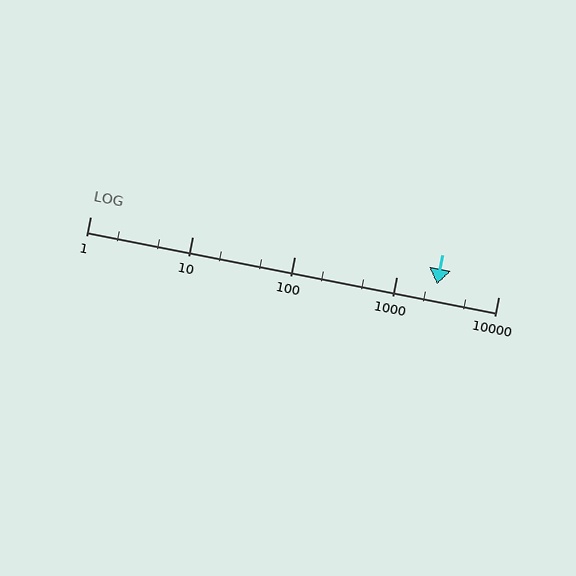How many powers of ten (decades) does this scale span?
The scale spans 4 decades, from 1 to 10000.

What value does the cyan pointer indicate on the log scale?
The pointer indicates approximately 2500.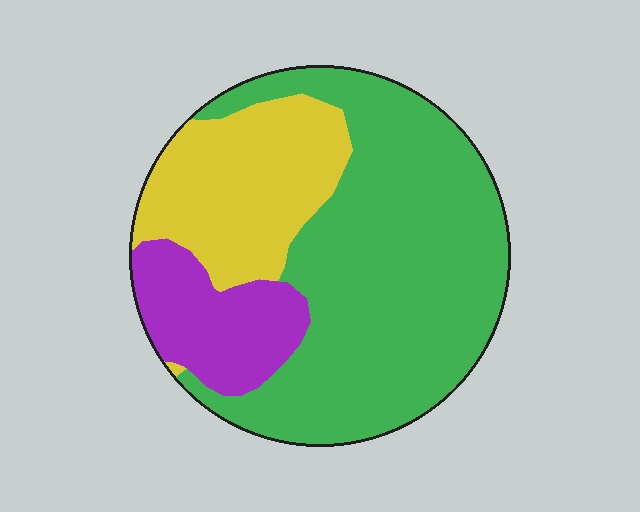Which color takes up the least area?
Purple, at roughly 15%.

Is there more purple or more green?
Green.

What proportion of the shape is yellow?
Yellow takes up about one quarter (1/4) of the shape.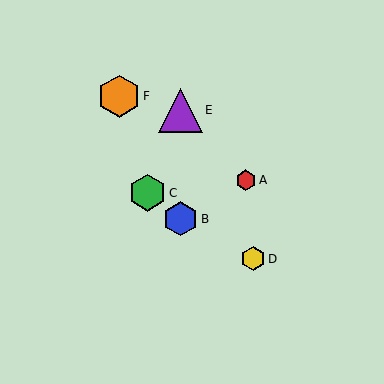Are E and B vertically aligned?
Yes, both are at x≈180.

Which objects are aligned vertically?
Objects B, E are aligned vertically.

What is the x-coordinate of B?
Object B is at x≈180.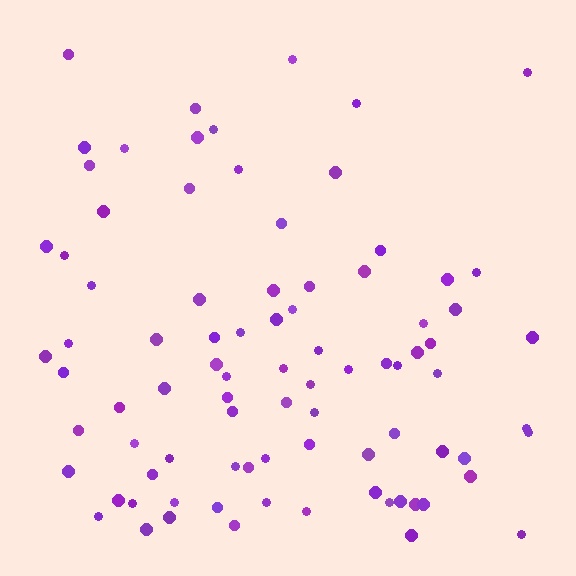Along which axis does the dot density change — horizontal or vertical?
Vertical.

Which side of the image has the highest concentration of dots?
The bottom.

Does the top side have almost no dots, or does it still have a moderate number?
Still a moderate number, just noticeably fewer than the bottom.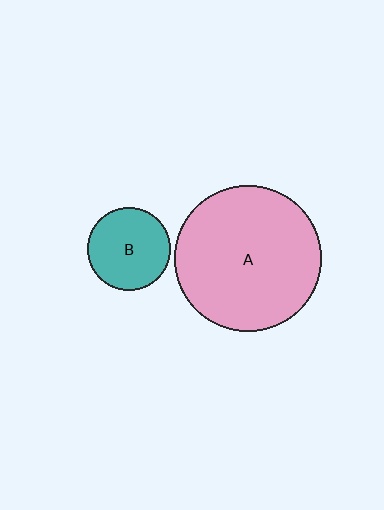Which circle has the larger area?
Circle A (pink).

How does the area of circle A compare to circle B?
Approximately 3.1 times.